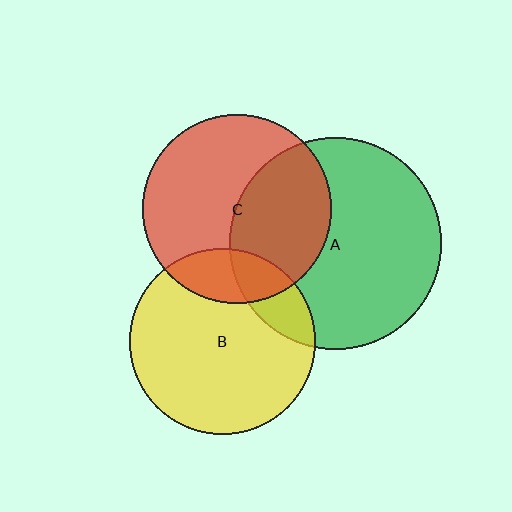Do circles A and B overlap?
Yes.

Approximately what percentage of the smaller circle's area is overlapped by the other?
Approximately 15%.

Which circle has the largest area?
Circle A (green).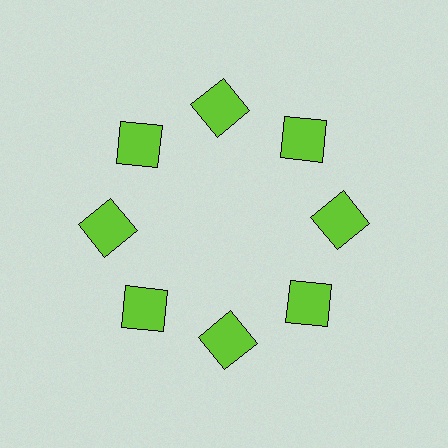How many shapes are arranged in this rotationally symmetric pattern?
There are 8 shapes, arranged in 8 groups of 1.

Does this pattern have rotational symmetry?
Yes, this pattern has 8-fold rotational symmetry. It looks the same after rotating 45 degrees around the center.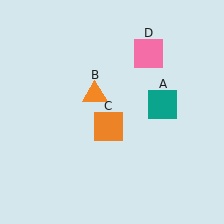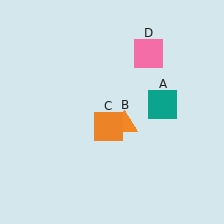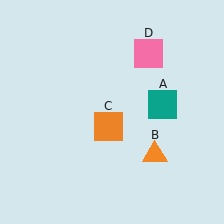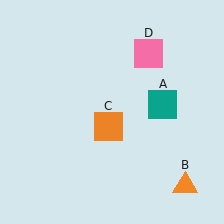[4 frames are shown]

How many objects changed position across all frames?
1 object changed position: orange triangle (object B).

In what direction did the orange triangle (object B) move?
The orange triangle (object B) moved down and to the right.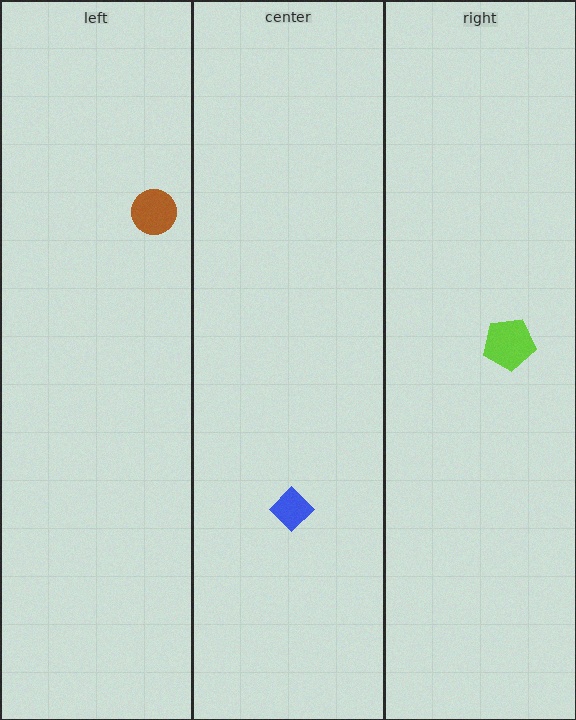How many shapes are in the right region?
1.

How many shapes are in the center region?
1.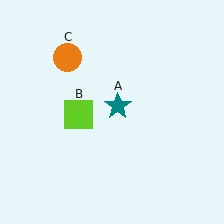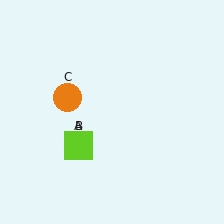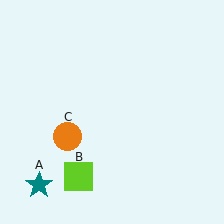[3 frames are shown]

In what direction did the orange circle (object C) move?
The orange circle (object C) moved down.